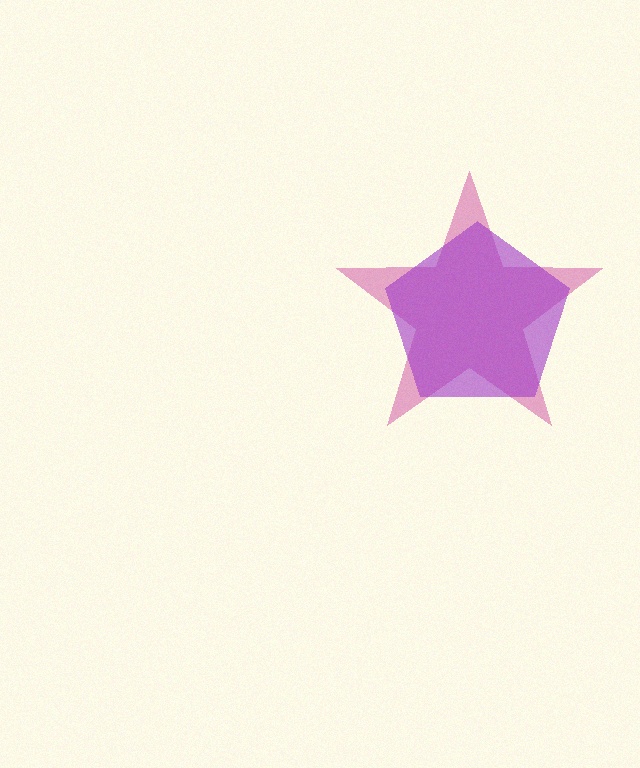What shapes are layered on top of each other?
The layered shapes are: a magenta star, a purple pentagon.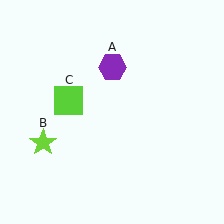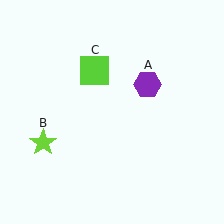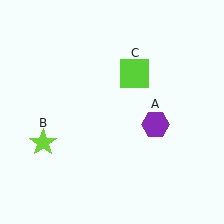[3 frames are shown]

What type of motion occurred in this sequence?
The purple hexagon (object A), lime square (object C) rotated clockwise around the center of the scene.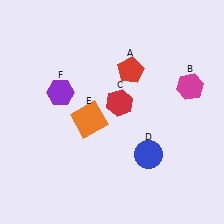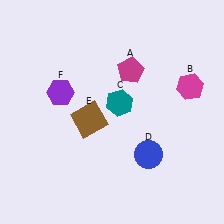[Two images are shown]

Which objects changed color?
A changed from red to magenta. C changed from red to teal. E changed from orange to brown.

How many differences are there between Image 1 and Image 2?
There are 3 differences between the two images.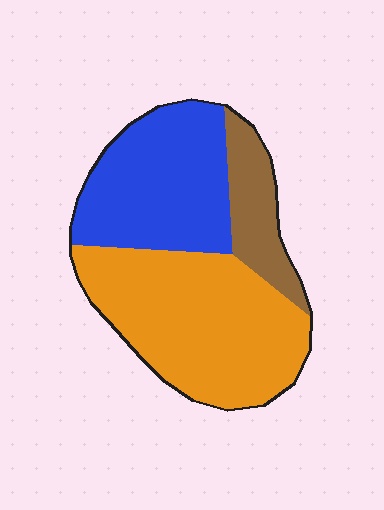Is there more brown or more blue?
Blue.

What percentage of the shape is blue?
Blue covers around 35% of the shape.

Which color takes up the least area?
Brown, at roughly 15%.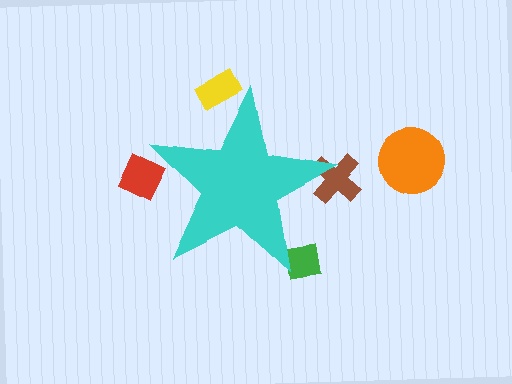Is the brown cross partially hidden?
Yes, the brown cross is partially hidden behind the cyan star.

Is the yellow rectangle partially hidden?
Yes, the yellow rectangle is partially hidden behind the cyan star.